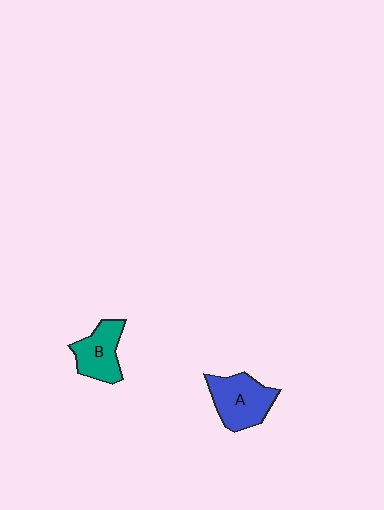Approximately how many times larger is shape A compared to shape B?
Approximately 1.2 times.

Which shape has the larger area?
Shape A (blue).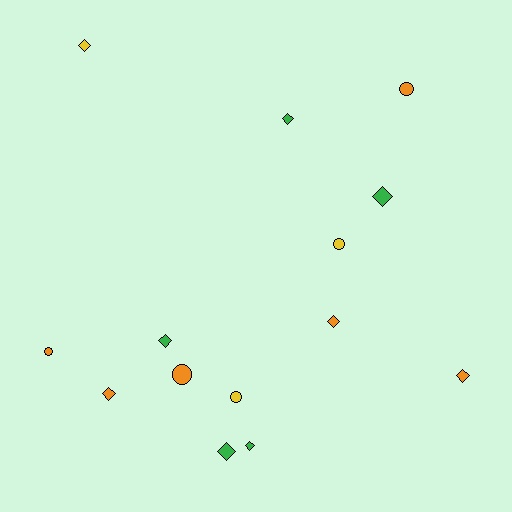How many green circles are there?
There are no green circles.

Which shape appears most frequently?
Diamond, with 9 objects.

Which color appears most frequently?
Orange, with 6 objects.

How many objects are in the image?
There are 14 objects.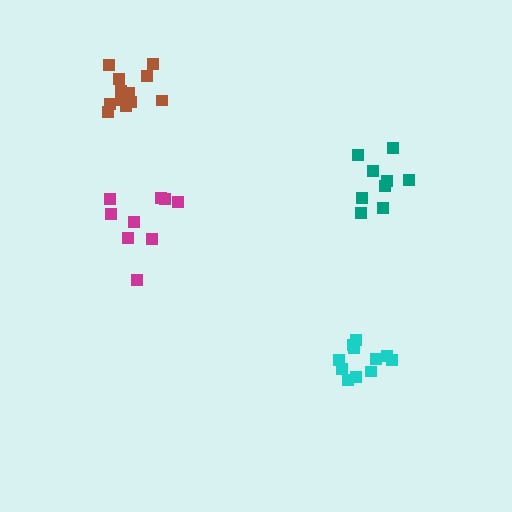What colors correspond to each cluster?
The clusters are colored: cyan, brown, teal, magenta.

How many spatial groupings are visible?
There are 4 spatial groupings.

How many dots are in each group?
Group 1: 11 dots, Group 2: 12 dots, Group 3: 9 dots, Group 4: 9 dots (41 total).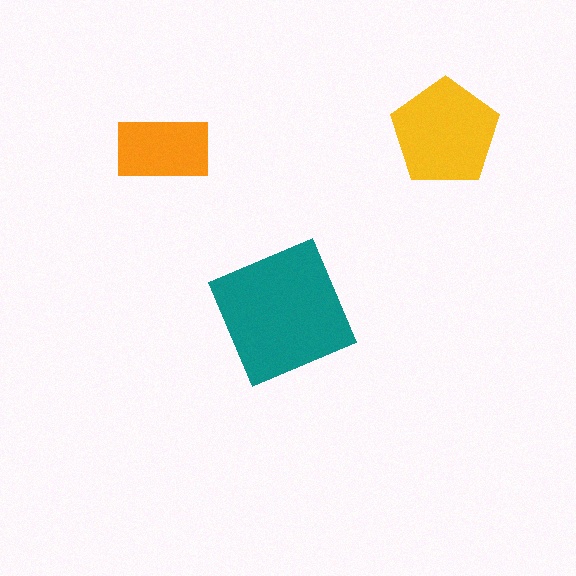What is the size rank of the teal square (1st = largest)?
1st.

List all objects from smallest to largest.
The orange rectangle, the yellow pentagon, the teal square.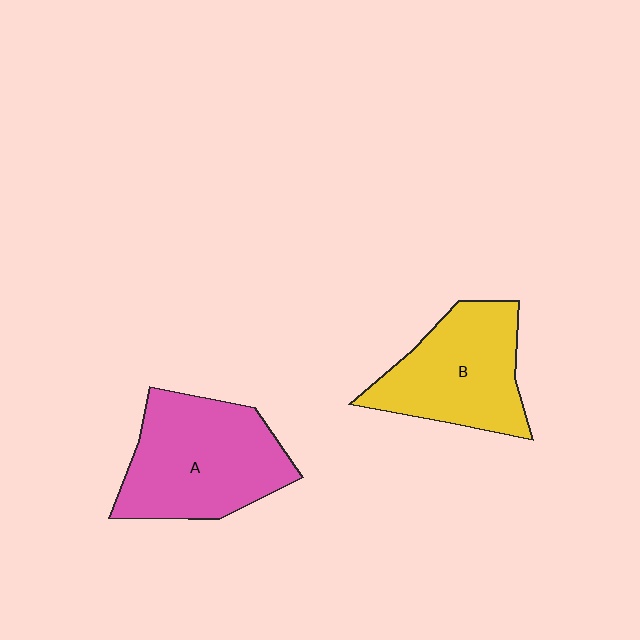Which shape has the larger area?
Shape A (pink).